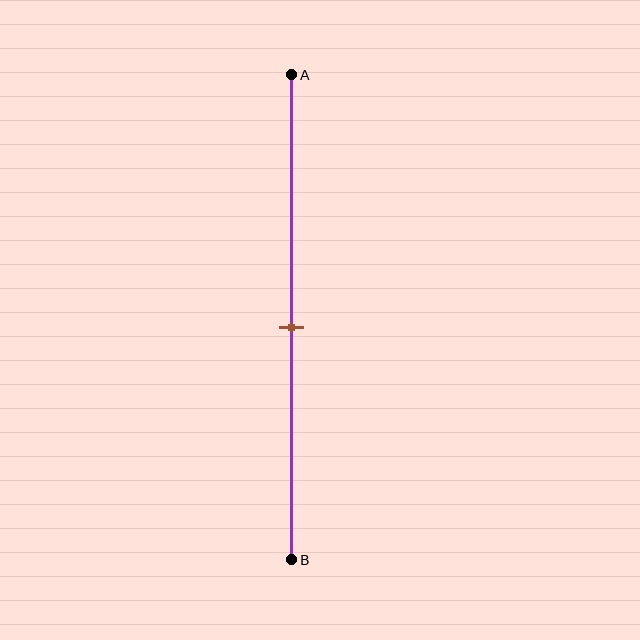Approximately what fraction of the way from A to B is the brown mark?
The brown mark is approximately 50% of the way from A to B.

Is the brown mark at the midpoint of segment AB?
Yes, the mark is approximately at the midpoint.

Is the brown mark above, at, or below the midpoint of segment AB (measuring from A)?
The brown mark is approximately at the midpoint of segment AB.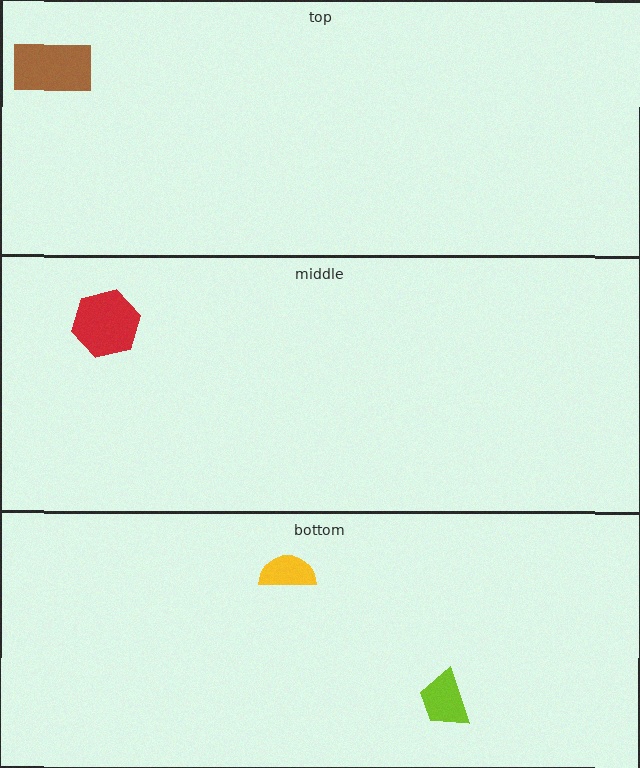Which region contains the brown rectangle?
The top region.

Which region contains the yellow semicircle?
The bottom region.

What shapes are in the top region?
The brown rectangle.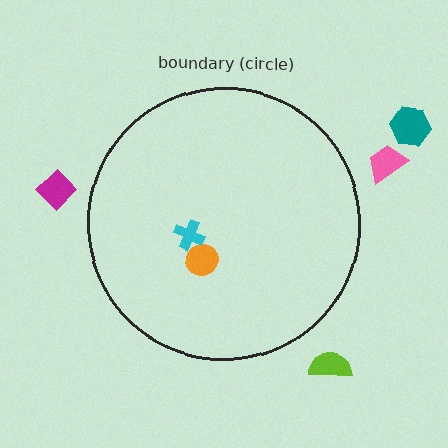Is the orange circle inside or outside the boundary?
Inside.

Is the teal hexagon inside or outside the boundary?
Outside.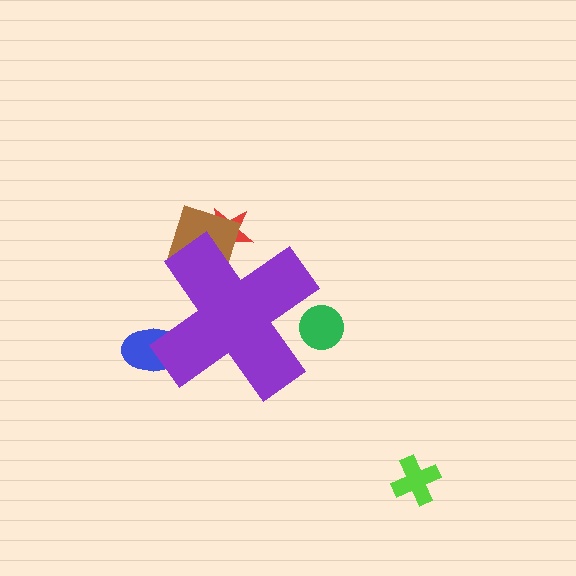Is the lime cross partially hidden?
No, the lime cross is fully visible.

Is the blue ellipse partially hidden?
Yes, the blue ellipse is partially hidden behind the purple cross.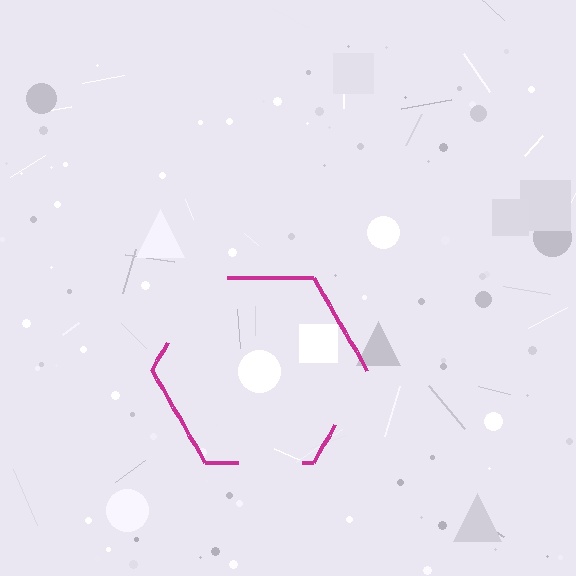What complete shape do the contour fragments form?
The contour fragments form a hexagon.